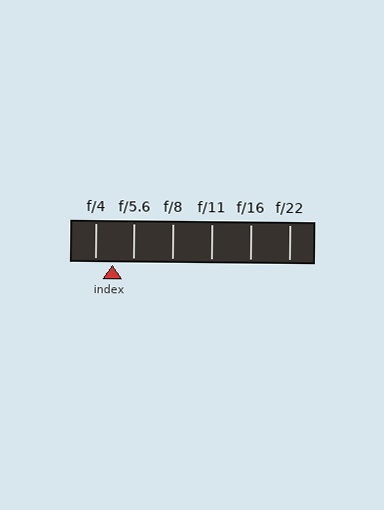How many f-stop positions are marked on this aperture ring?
There are 6 f-stop positions marked.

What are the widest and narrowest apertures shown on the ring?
The widest aperture shown is f/4 and the narrowest is f/22.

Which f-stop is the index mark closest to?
The index mark is closest to f/4.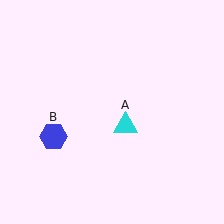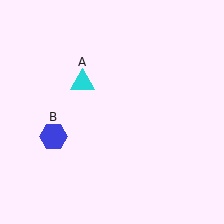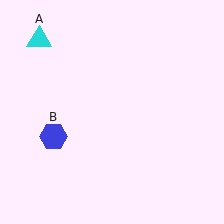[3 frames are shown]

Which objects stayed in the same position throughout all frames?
Blue hexagon (object B) remained stationary.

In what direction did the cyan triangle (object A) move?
The cyan triangle (object A) moved up and to the left.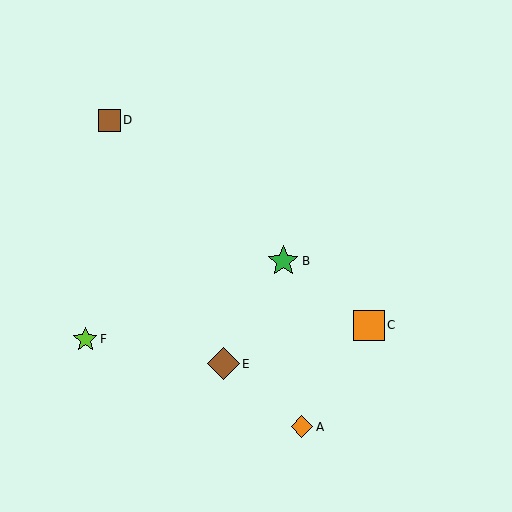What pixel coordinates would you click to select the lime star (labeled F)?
Click at (85, 339) to select the lime star F.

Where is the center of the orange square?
The center of the orange square is at (369, 325).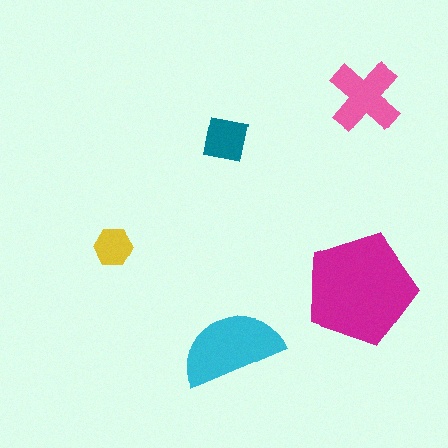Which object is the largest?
The magenta pentagon.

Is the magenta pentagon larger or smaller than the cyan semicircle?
Larger.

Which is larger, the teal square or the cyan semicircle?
The cyan semicircle.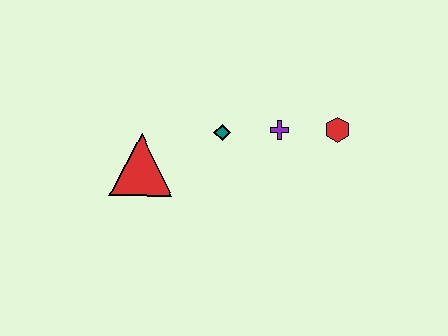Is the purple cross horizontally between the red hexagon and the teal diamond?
Yes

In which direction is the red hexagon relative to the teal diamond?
The red hexagon is to the right of the teal diamond.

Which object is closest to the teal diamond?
The purple cross is closest to the teal diamond.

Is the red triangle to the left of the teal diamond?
Yes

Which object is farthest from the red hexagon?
The red triangle is farthest from the red hexagon.